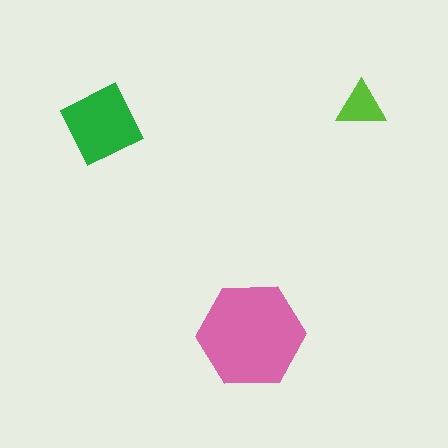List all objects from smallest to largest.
The lime triangle, the green diamond, the pink hexagon.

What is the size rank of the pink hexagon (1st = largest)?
1st.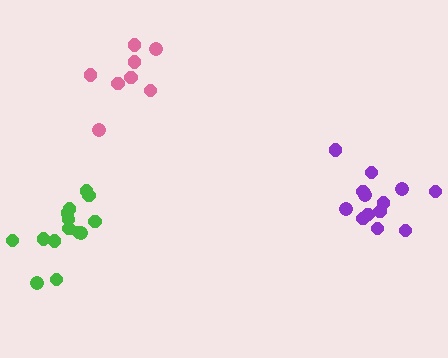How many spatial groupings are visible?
There are 3 spatial groupings.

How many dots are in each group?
Group 1: 14 dots, Group 2: 8 dots, Group 3: 13 dots (35 total).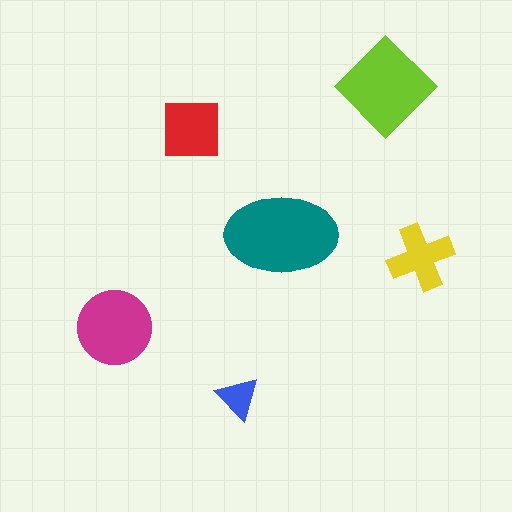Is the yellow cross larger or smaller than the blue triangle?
Larger.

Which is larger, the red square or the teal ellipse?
The teal ellipse.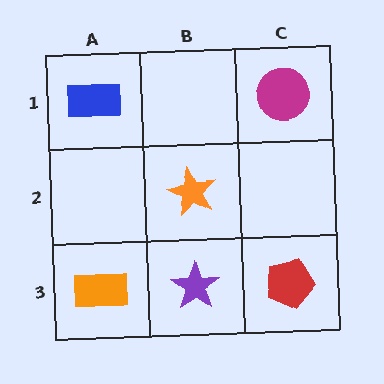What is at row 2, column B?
An orange star.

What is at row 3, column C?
A red pentagon.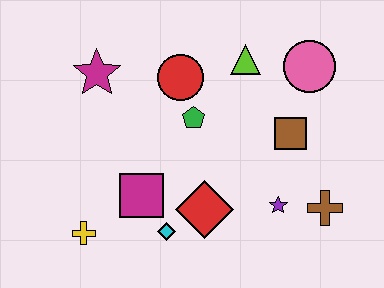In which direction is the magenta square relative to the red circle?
The magenta square is below the red circle.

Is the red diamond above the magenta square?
No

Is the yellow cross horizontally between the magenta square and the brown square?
No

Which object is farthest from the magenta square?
The pink circle is farthest from the magenta square.